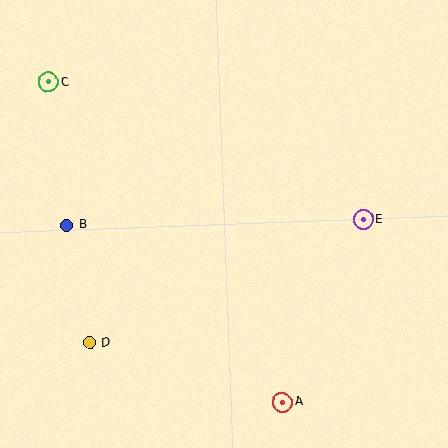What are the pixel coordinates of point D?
Point D is at (90, 343).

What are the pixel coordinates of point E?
Point E is at (363, 220).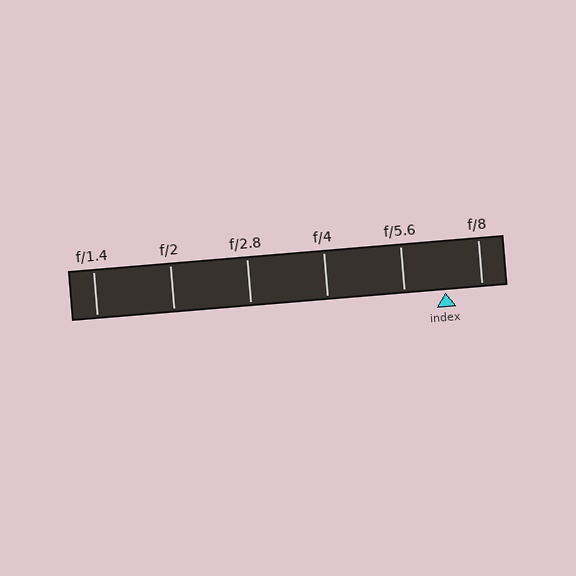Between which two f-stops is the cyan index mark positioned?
The index mark is between f/5.6 and f/8.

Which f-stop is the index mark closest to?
The index mark is closest to f/8.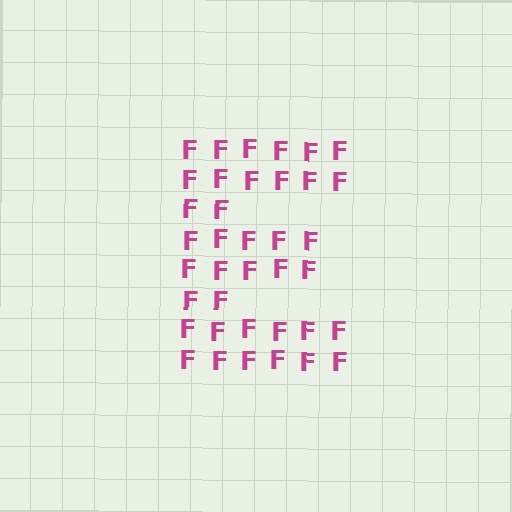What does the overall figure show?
The overall figure shows the letter E.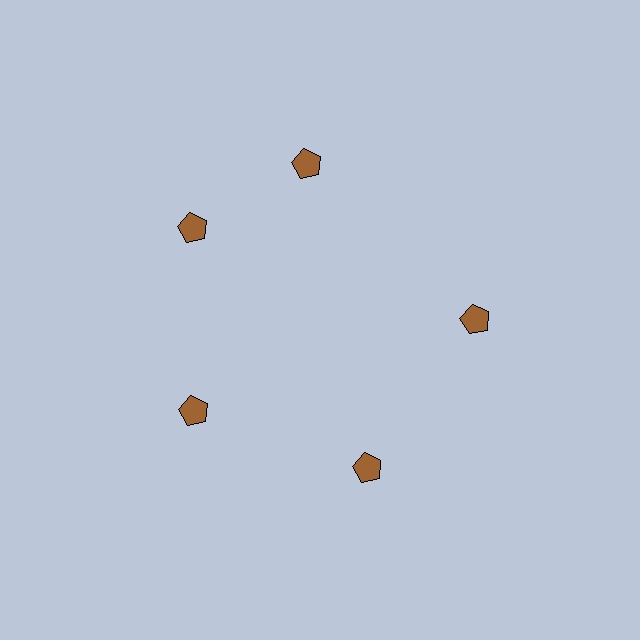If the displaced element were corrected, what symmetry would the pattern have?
It would have 5-fold rotational symmetry — the pattern would map onto itself every 72 degrees.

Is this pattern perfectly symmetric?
No. The 5 brown pentagons are arranged in a ring, but one element near the 1 o'clock position is rotated out of alignment along the ring, breaking the 5-fold rotational symmetry.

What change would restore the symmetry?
The symmetry would be restored by rotating it back into even spacing with its neighbors so that all 5 pentagons sit at equal angles and equal distance from the center.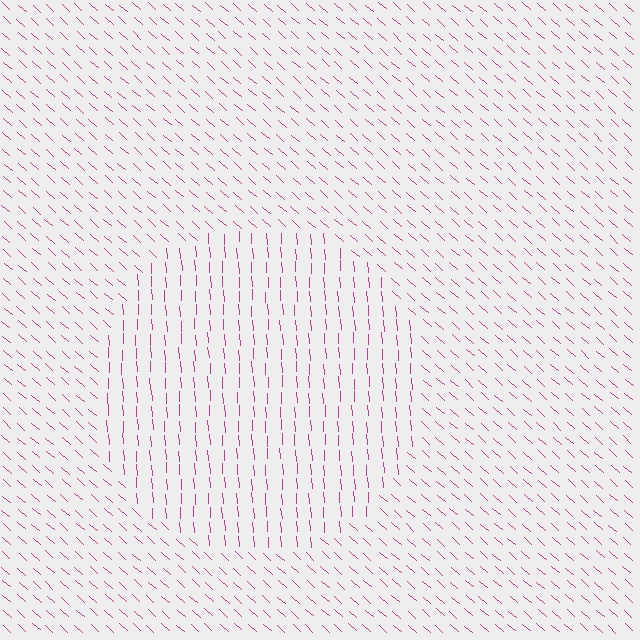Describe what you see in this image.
The image is filled with small magenta line segments. A circle region in the image has lines oriented differently from the surrounding lines, creating a visible texture boundary.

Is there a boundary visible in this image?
Yes, there is a texture boundary formed by a change in line orientation.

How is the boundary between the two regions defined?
The boundary is defined purely by a change in line orientation (approximately 45 degrees difference). All lines are the same color and thickness.